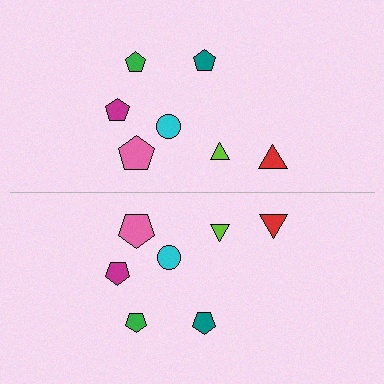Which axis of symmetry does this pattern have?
The pattern has a horizontal axis of symmetry running through the center of the image.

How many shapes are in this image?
There are 14 shapes in this image.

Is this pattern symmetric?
Yes, this pattern has bilateral (reflection) symmetry.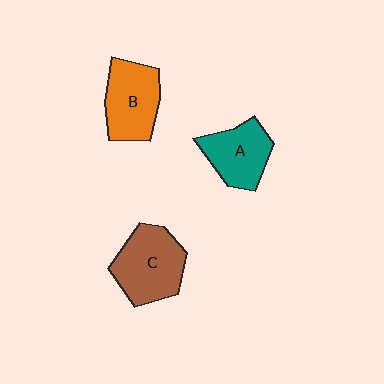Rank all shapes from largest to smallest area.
From largest to smallest: C (brown), B (orange), A (teal).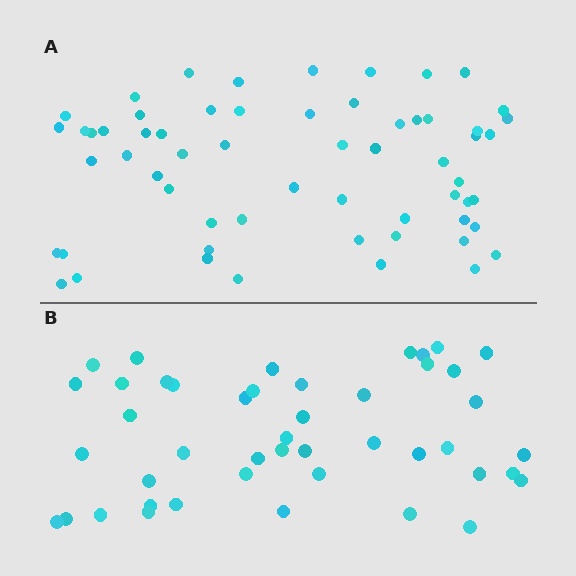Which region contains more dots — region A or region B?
Region A (the top region) has more dots.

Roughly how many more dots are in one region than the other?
Region A has approximately 15 more dots than region B.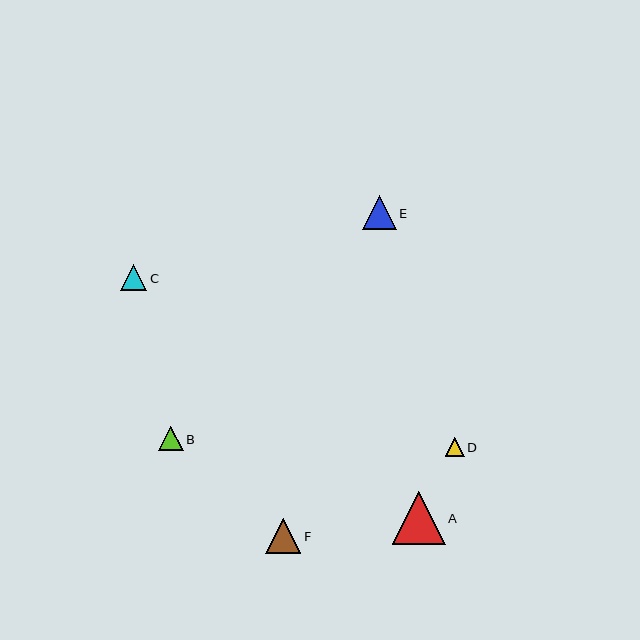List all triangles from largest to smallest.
From largest to smallest: A, F, E, C, B, D.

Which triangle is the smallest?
Triangle D is the smallest with a size of approximately 19 pixels.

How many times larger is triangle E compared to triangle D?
Triangle E is approximately 1.8 times the size of triangle D.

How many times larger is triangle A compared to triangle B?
Triangle A is approximately 2.2 times the size of triangle B.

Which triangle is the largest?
Triangle A is the largest with a size of approximately 53 pixels.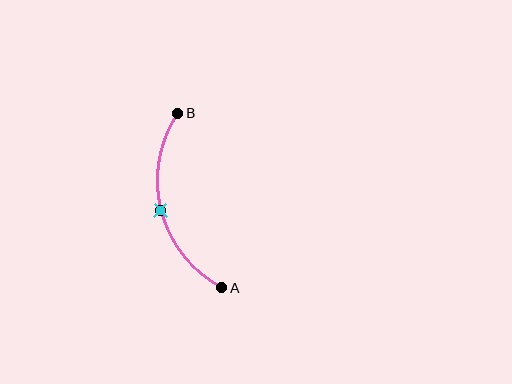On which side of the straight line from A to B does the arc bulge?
The arc bulges to the left of the straight line connecting A and B.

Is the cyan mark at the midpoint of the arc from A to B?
Yes. The cyan mark lies on the arc at equal arc-length from both A and B — it is the arc midpoint.